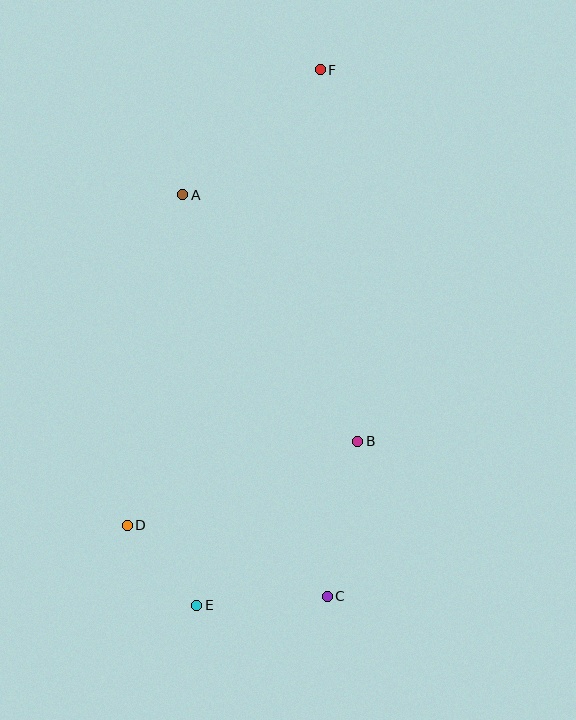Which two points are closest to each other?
Points D and E are closest to each other.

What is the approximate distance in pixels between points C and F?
The distance between C and F is approximately 527 pixels.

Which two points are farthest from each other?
Points E and F are farthest from each other.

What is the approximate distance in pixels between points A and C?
The distance between A and C is approximately 427 pixels.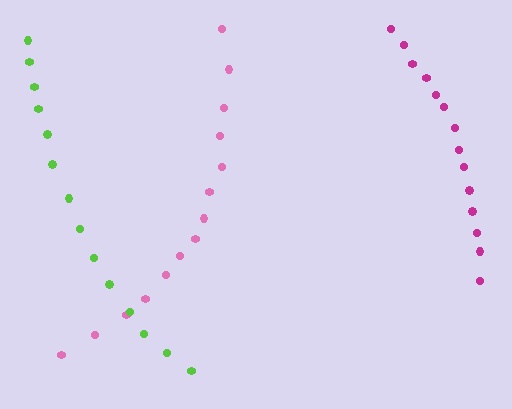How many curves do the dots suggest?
There are 3 distinct paths.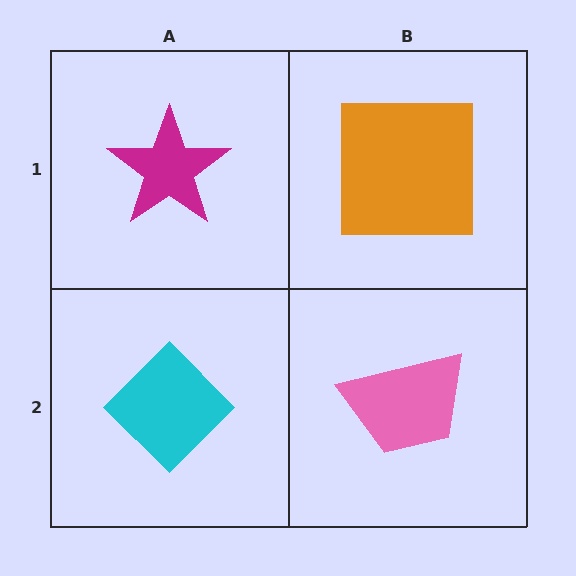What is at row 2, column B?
A pink trapezoid.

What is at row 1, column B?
An orange square.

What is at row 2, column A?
A cyan diamond.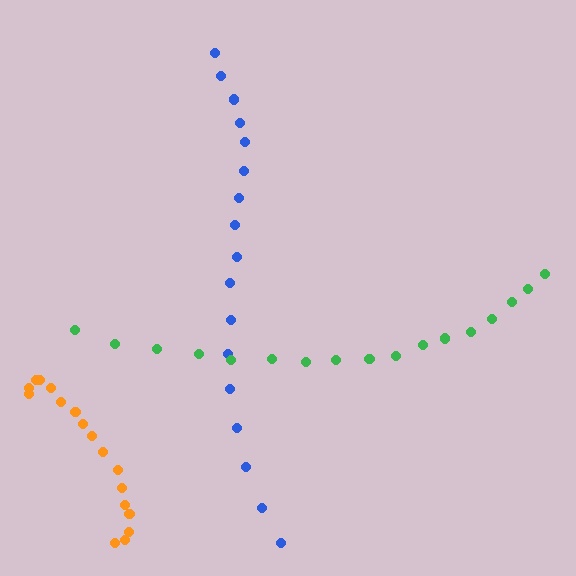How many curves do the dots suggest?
There are 3 distinct paths.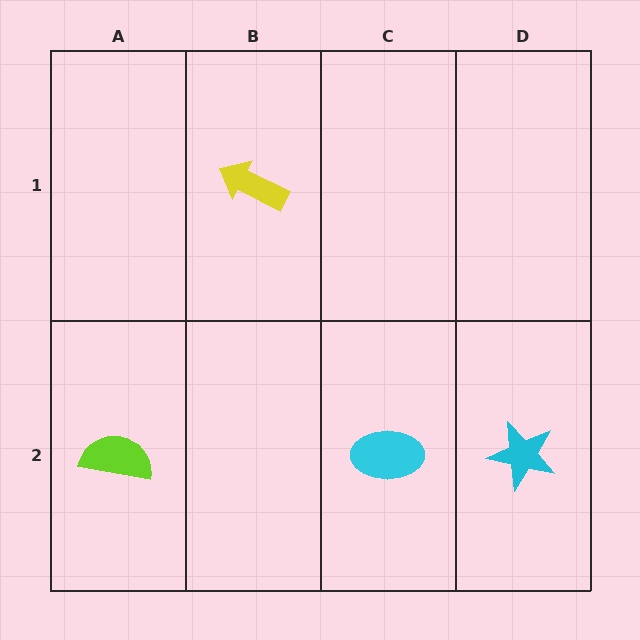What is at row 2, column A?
A lime semicircle.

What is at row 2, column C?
A cyan ellipse.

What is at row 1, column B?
A yellow arrow.